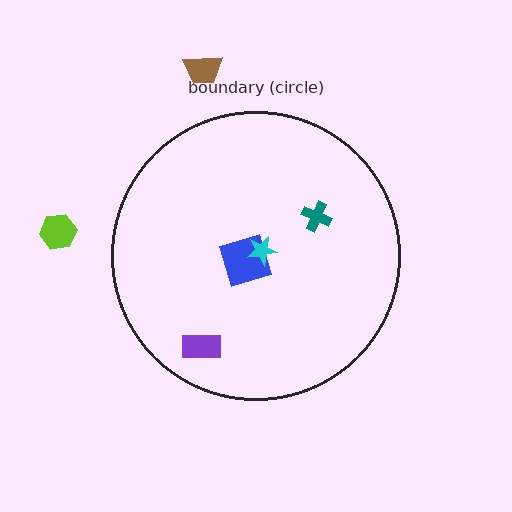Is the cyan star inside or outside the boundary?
Inside.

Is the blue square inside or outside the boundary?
Inside.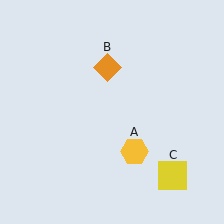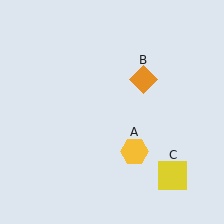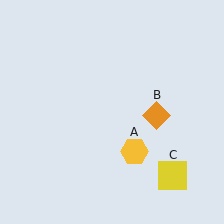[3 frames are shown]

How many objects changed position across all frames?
1 object changed position: orange diamond (object B).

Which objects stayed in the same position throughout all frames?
Yellow hexagon (object A) and yellow square (object C) remained stationary.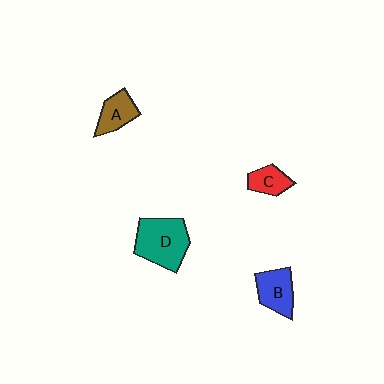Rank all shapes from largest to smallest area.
From largest to smallest: D (teal), B (blue), A (brown), C (red).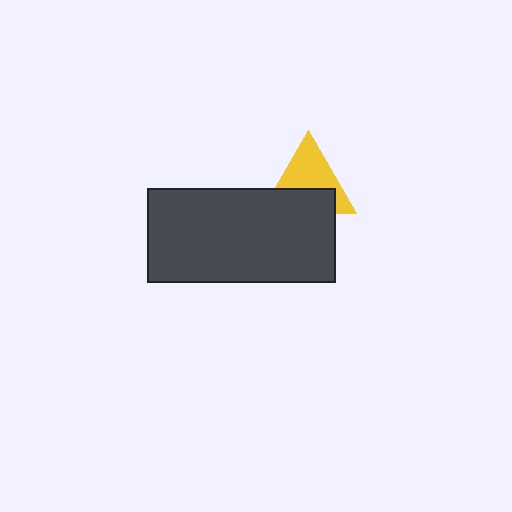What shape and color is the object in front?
The object in front is a dark gray rectangle.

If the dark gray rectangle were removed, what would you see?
You would see the complete yellow triangle.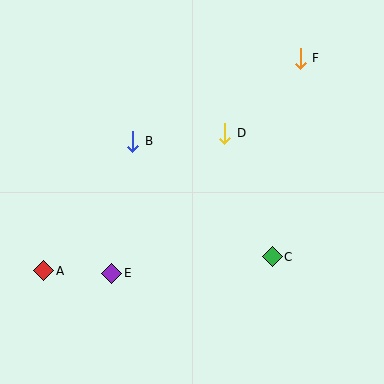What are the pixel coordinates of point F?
Point F is at (300, 58).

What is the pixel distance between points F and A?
The distance between F and A is 333 pixels.